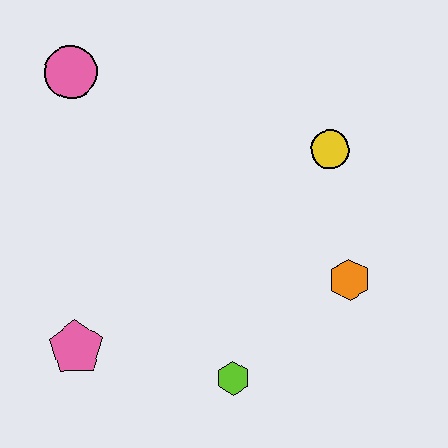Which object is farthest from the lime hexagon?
The pink circle is farthest from the lime hexagon.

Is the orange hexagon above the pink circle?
No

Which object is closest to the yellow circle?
The orange hexagon is closest to the yellow circle.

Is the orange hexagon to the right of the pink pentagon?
Yes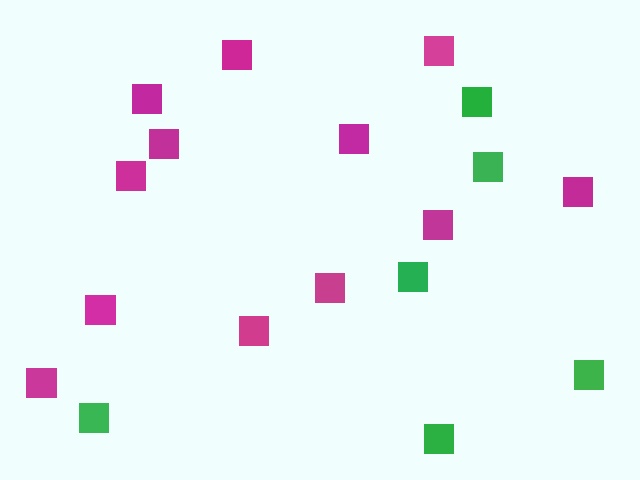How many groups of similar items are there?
There are 2 groups: one group of green squares (6) and one group of magenta squares (12).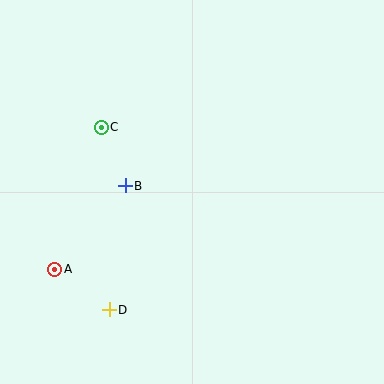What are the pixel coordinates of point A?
Point A is at (55, 269).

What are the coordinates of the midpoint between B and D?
The midpoint between B and D is at (117, 248).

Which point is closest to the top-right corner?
Point C is closest to the top-right corner.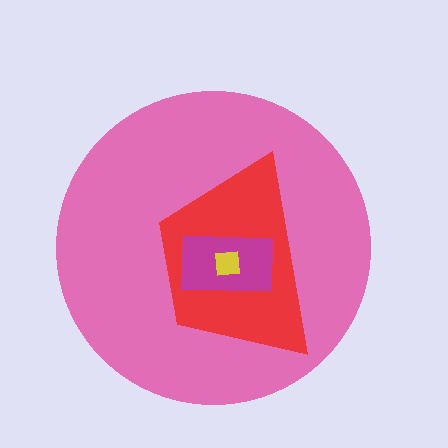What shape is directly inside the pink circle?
The red trapezoid.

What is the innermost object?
The yellow square.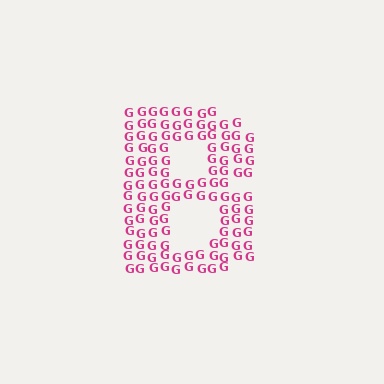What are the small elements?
The small elements are letter G's.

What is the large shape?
The large shape is the letter B.